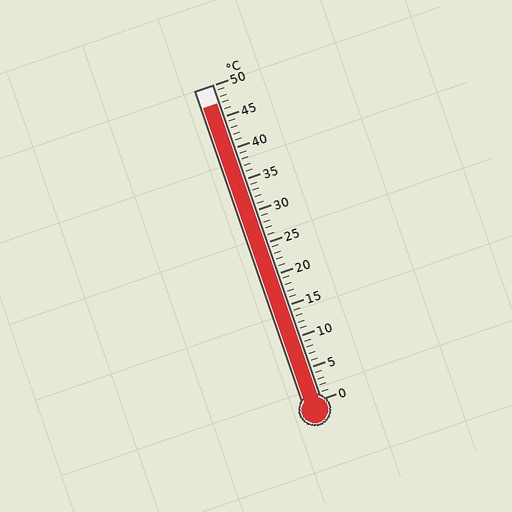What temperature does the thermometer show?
The thermometer shows approximately 47°C.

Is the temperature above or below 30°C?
The temperature is above 30°C.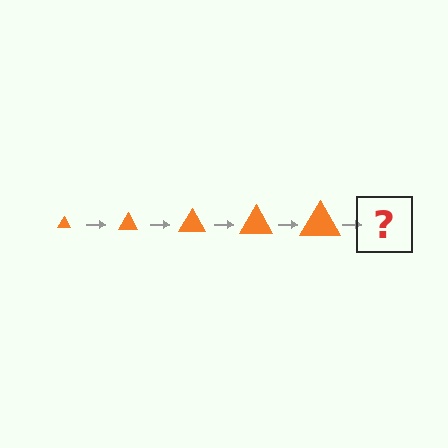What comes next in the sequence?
The next element should be an orange triangle, larger than the previous one.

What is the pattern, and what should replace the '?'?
The pattern is that the triangle gets progressively larger each step. The '?' should be an orange triangle, larger than the previous one.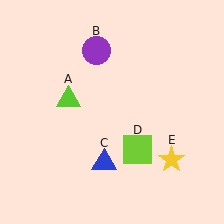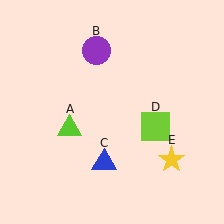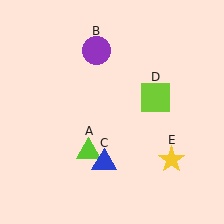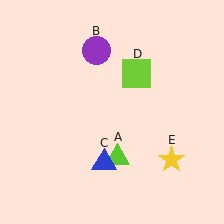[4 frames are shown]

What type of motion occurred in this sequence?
The lime triangle (object A), lime square (object D) rotated counterclockwise around the center of the scene.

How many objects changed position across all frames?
2 objects changed position: lime triangle (object A), lime square (object D).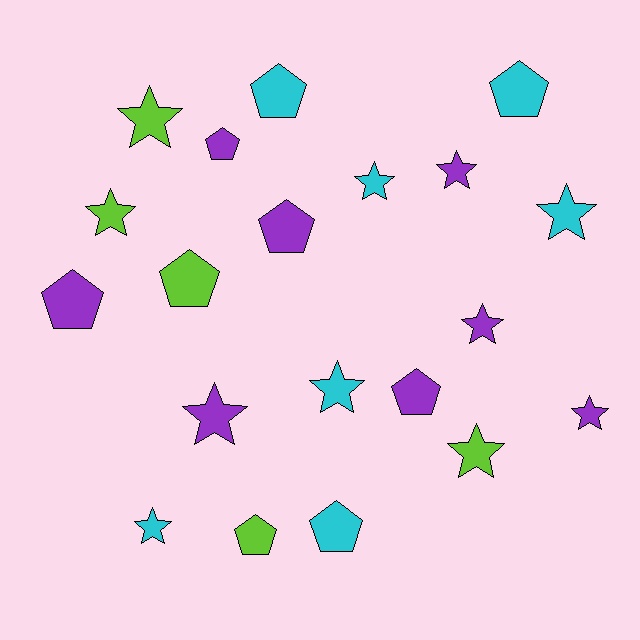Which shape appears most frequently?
Star, with 11 objects.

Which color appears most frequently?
Purple, with 8 objects.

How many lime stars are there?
There are 3 lime stars.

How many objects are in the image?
There are 20 objects.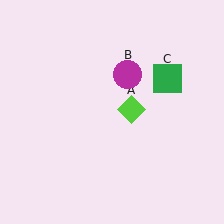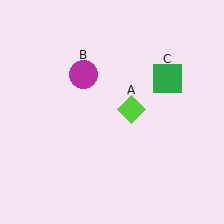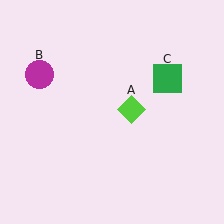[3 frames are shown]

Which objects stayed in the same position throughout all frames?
Lime diamond (object A) and green square (object C) remained stationary.